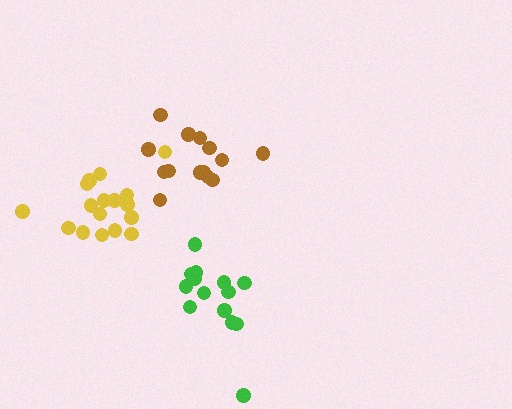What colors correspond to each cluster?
The clusters are colored: green, brown, yellow.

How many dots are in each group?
Group 1: 14 dots, Group 2: 14 dots, Group 3: 17 dots (45 total).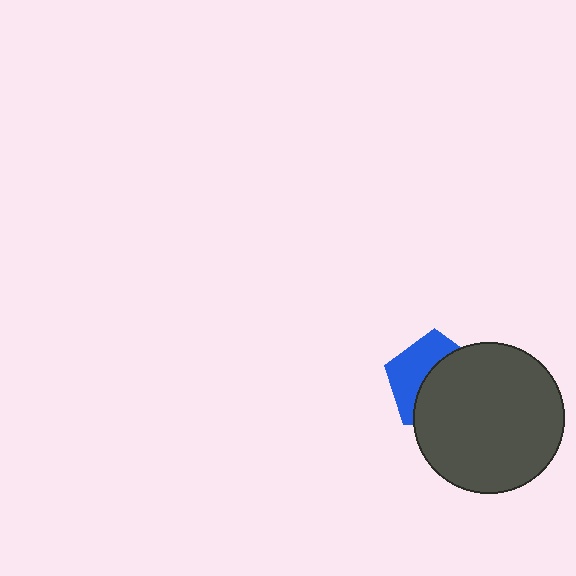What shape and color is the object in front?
The object in front is a dark gray circle.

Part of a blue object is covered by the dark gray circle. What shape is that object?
It is a pentagon.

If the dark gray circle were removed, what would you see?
You would see the complete blue pentagon.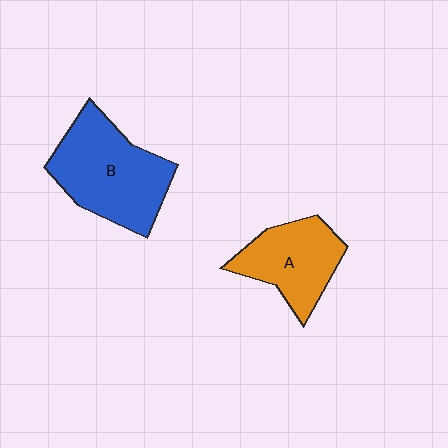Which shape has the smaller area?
Shape A (orange).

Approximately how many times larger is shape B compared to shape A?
Approximately 1.4 times.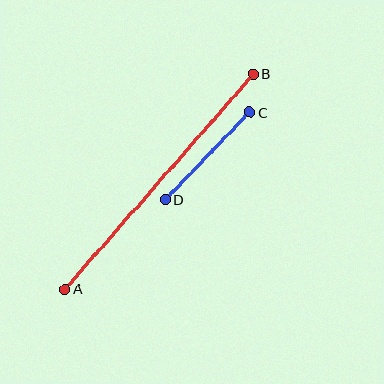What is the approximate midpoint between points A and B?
The midpoint is at approximately (159, 181) pixels.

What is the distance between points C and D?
The distance is approximately 122 pixels.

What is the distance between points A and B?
The distance is approximately 286 pixels.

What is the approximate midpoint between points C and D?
The midpoint is at approximately (207, 156) pixels.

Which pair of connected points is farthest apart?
Points A and B are farthest apart.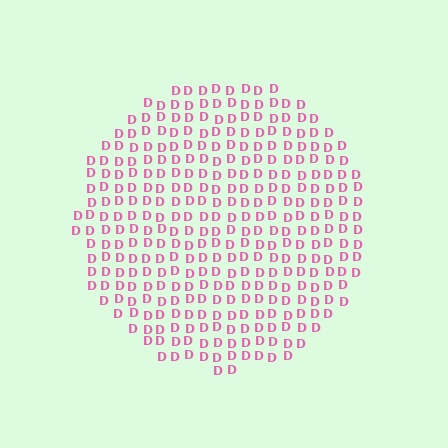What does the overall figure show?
The overall figure shows a circle.